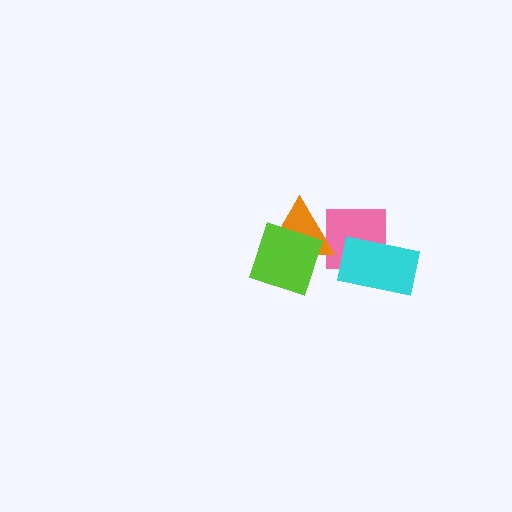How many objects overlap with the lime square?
1 object overlaps with the lime square.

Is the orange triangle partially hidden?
Yes, it is partially covered by another shape.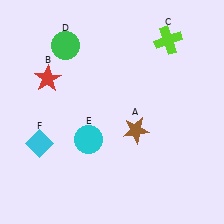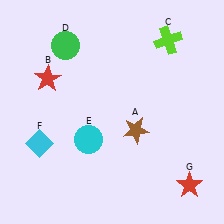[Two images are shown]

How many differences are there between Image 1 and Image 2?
There is 1 difference between the two images.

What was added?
A red star (G) was added in Image 2.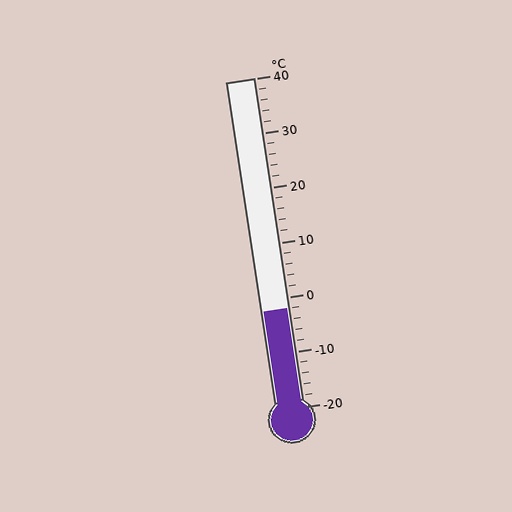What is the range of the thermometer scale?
The thermometer scale ranges from -20°C to 40°C.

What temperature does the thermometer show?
The thermometer shows approximately -2°C.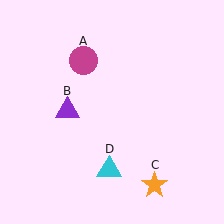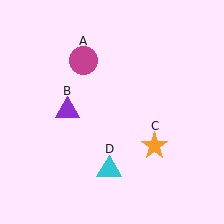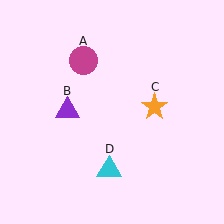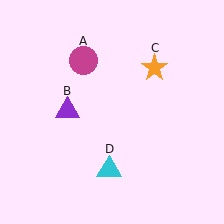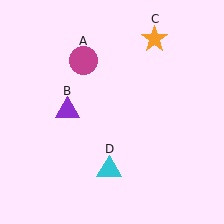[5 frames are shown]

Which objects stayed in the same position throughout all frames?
Magenta circle (object A) and purple triangle (object B) and cyan triangle (object D) remained stationary.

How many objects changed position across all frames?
1 object changed position: orange star (object C).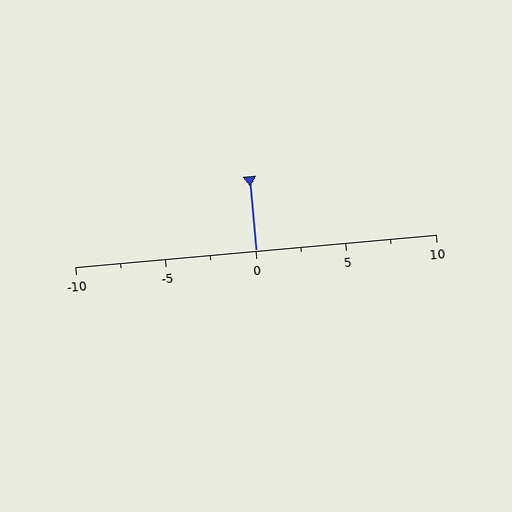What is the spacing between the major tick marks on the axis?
The major ticks are spaced 5 apart.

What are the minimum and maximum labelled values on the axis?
The axis runs from -10 to 10.